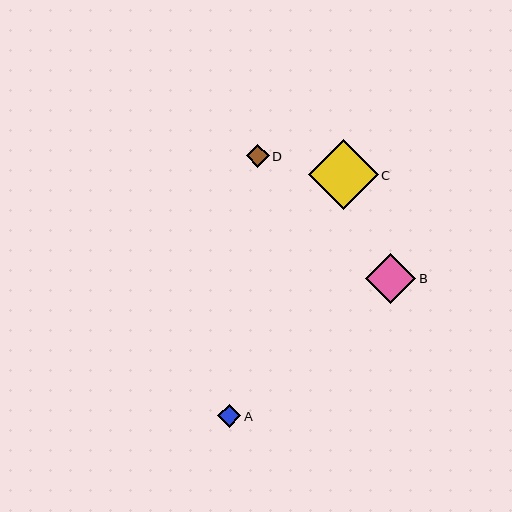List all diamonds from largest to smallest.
From largest to smallest: C, B, A, D.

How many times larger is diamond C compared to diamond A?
Diamond C is approximately 3.0 times the size of diamond A.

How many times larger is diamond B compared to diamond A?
Diamond B is approximately 2.2 times the size of diamond A.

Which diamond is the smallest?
Diamond D is the smallest with a size of approximately 23 pixels.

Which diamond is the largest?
Diamond C is the largest with a size of approximately 70 pixels.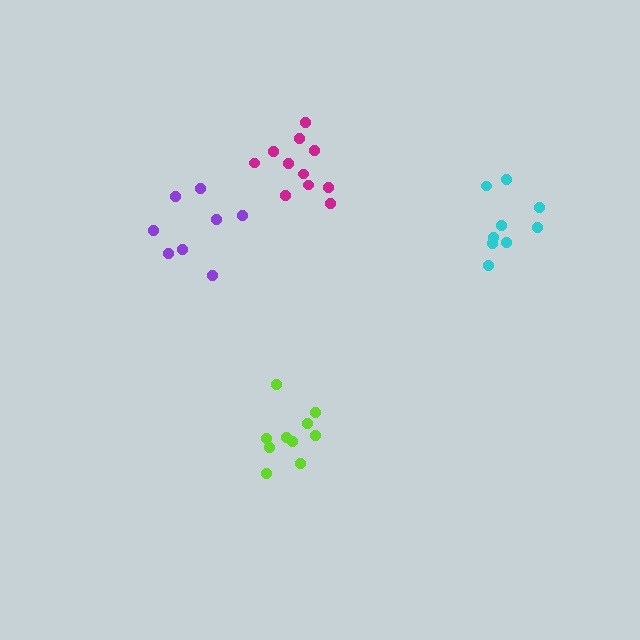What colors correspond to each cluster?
The clusters are colored: purple, magenta, lime, cyan.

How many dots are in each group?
Group 1: 8 dots, Group 2: 11 dots, Group 3: 10 dots, Group 4: 9 dots (38 total).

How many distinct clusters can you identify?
There are 4 distinct clusters.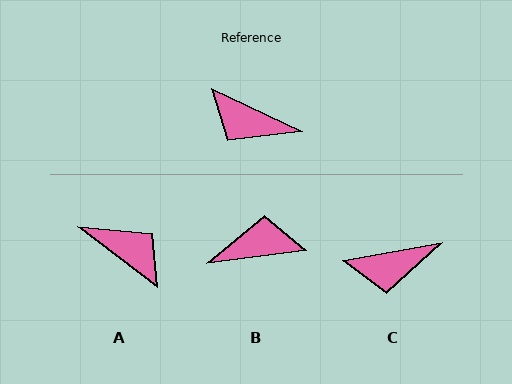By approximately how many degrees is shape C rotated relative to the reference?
Approximately 35 degrees counter-clockwise.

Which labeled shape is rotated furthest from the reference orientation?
A, about 168 degrees away.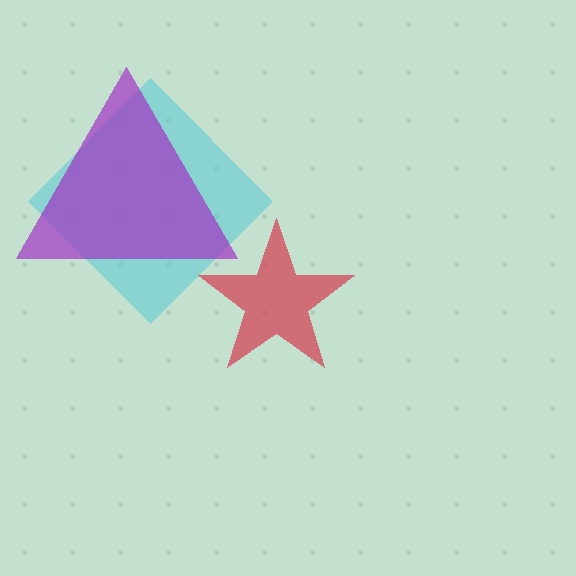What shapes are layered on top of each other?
The layered shapes are: a cyan diamond, a red star, a purple triangle.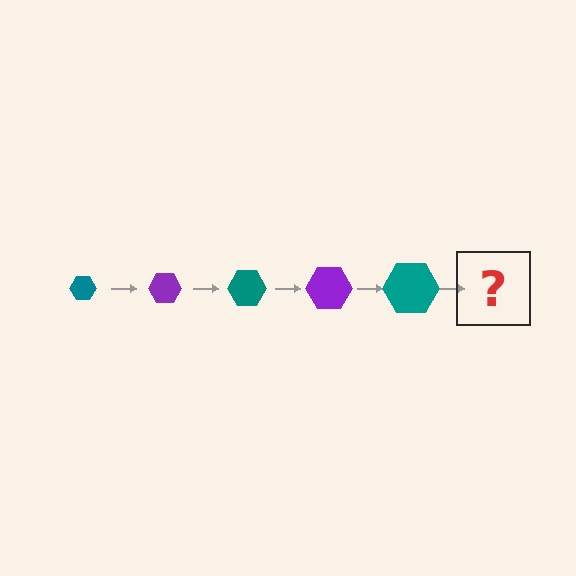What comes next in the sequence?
The next element should be a purple hexagon, larger than the previous one.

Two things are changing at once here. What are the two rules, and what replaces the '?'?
The two rules are that the hexagon grows larger each step and the color cycles through teal and purple. The '?' should be a purple hexagon, larger than the previous one.